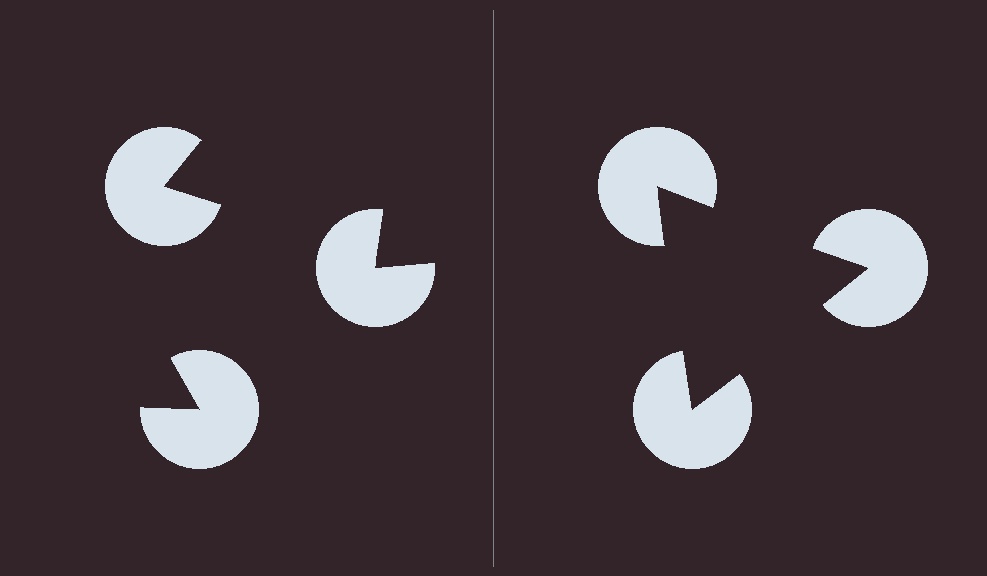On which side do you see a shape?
An illusory triangle appears on the right side. On the left side the wedge cuts are rotated, so no coherent shape forms.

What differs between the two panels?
The pac-man discs are positioned identically on both sides; only the wedge orientations differ. On the right they align to a triangle; on the left they are misaligned.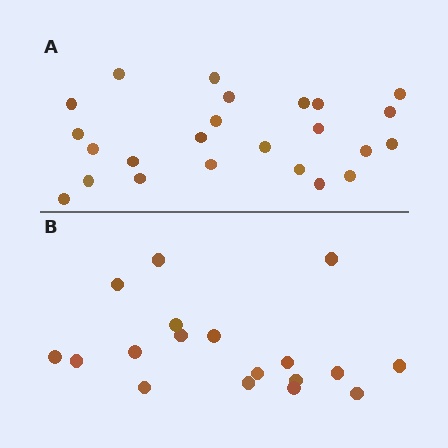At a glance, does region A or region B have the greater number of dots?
Region A (the top region) has more dots.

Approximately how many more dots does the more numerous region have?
Region A has about 6 more dots than region B.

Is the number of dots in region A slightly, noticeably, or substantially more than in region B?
Region A has noticeably more, but not dramatically so. The ratio is roughly 1.3 to 1.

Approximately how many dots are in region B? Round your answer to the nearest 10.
About 20 dots. (The exact count is 18, which rounds to 20.)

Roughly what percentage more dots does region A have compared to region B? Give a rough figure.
About 35% more.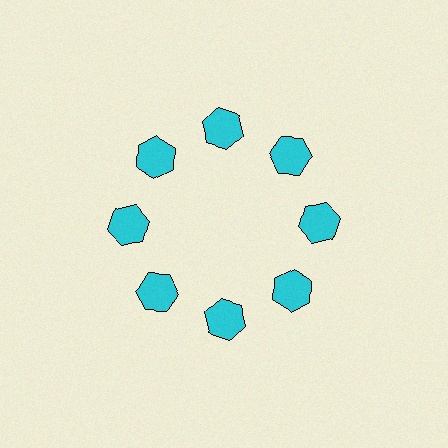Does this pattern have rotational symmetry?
Yes, this pattern has 8-fold rotational symmetry. It looks the same after rotating 45 degrees around the center.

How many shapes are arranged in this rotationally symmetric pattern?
There are 8 shapes, arranged in 8 groups of 1.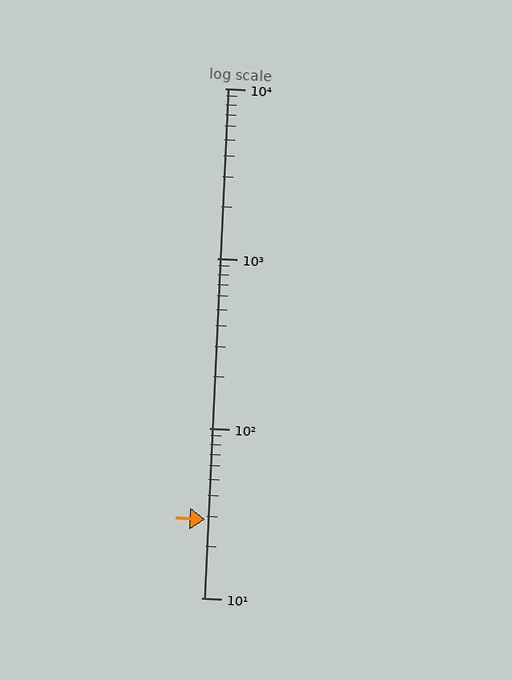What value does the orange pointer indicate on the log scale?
The pointer indicates approximately 29.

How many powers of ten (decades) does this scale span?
The scale spans 3 decades, from 10 to 10000.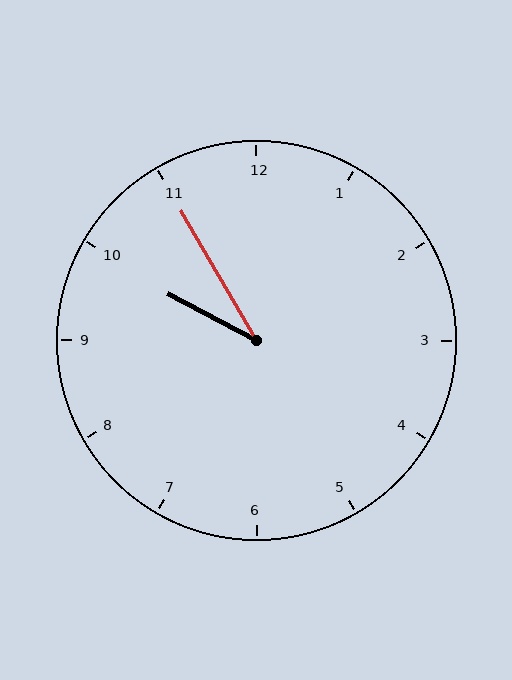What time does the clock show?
9:55.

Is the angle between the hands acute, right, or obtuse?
It is acute.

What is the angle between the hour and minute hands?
Approximately 32 degrees.